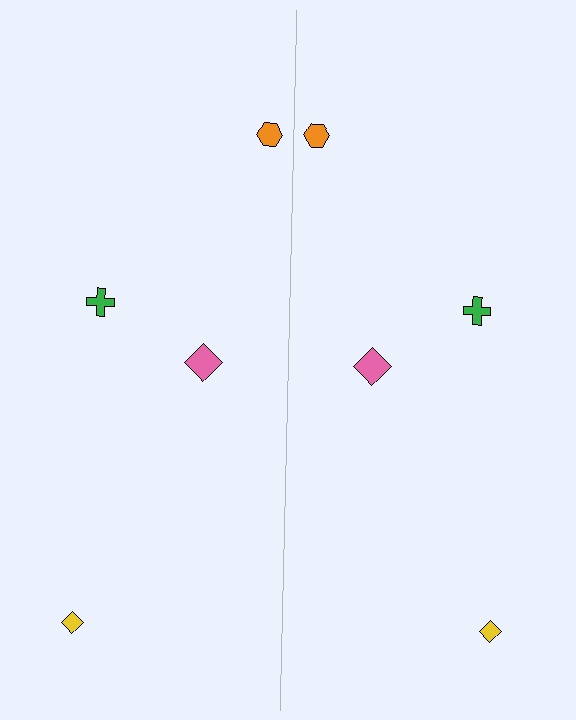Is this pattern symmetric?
Yes, this pattern has bilateral (reflection) symmetry.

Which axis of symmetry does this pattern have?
The pattern has a vertical axis of symmetry running through the center of the image.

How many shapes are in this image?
There are 8 shapes in this image.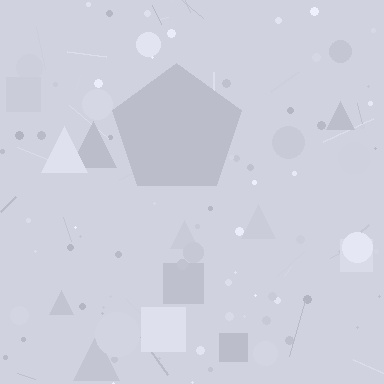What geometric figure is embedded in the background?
A pentagon is embedded in the background.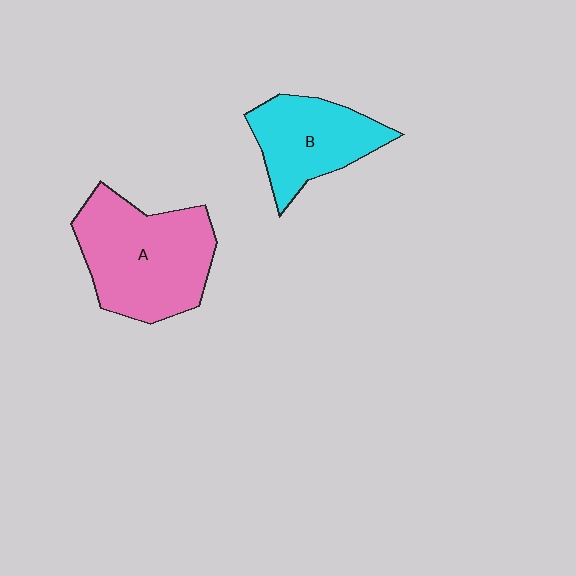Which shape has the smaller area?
Shape B (cyan).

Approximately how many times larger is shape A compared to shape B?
Approximately 1.5 times.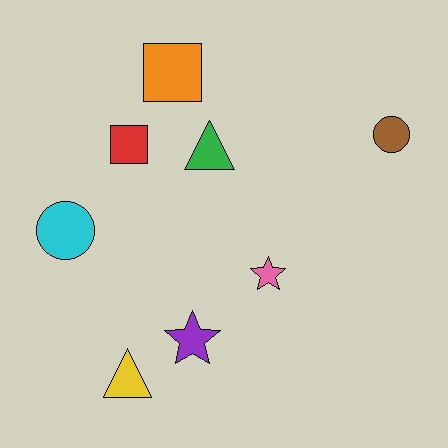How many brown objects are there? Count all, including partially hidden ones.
There is 1 brown object.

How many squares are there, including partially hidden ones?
There are 2 squares.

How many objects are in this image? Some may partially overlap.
There are 8 objects.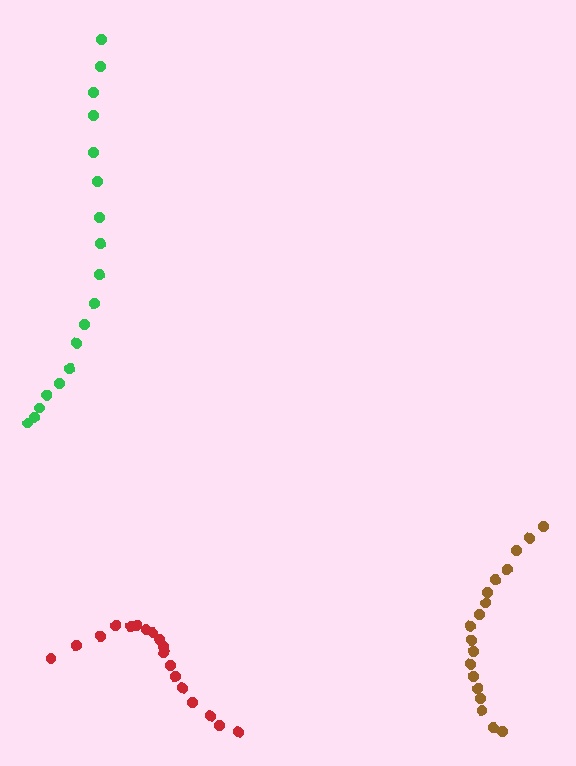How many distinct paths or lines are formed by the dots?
There are 3 distinct paths.